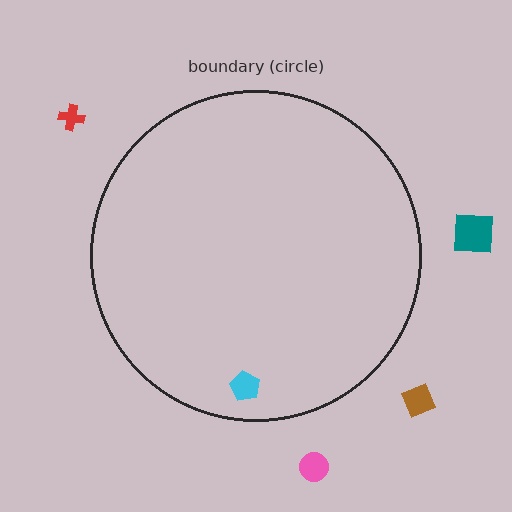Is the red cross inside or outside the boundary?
Outside.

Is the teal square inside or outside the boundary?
Outside.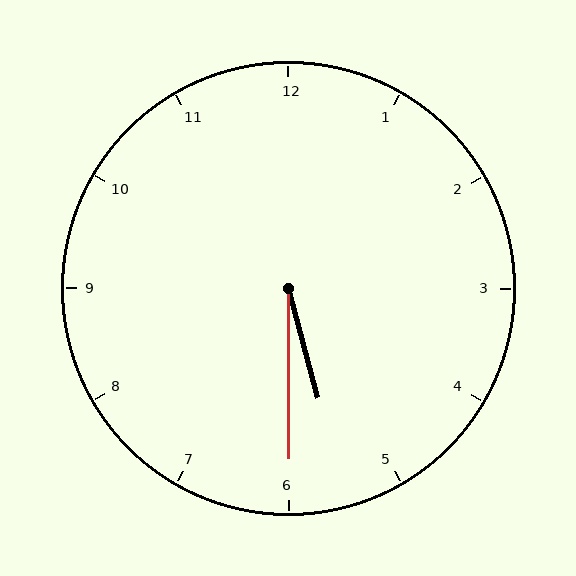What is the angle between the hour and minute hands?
Approximately 15 degrees.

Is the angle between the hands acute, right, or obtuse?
It is acute.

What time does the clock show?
5:30.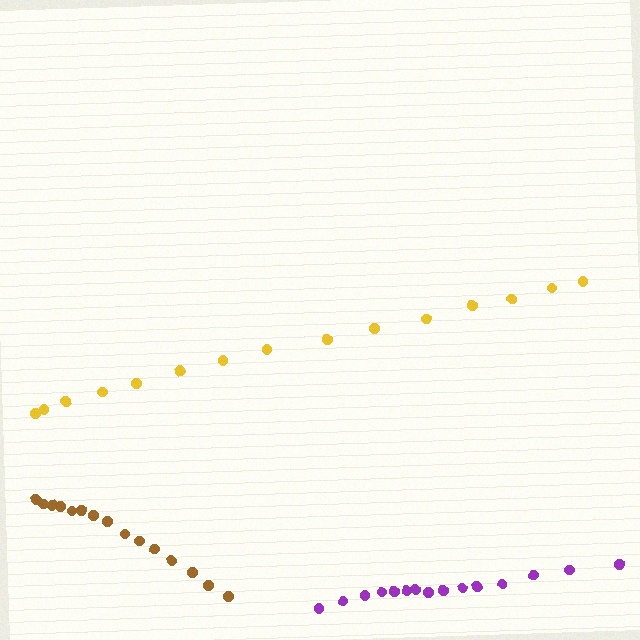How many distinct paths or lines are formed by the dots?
There are 3 distinct paths.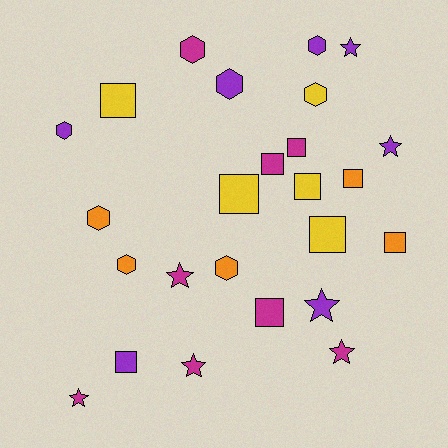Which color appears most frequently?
Magenta, with 8 objects.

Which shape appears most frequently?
Square, with 10 objects.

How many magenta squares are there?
There are 3 magenta squares.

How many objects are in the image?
There are 25 objects.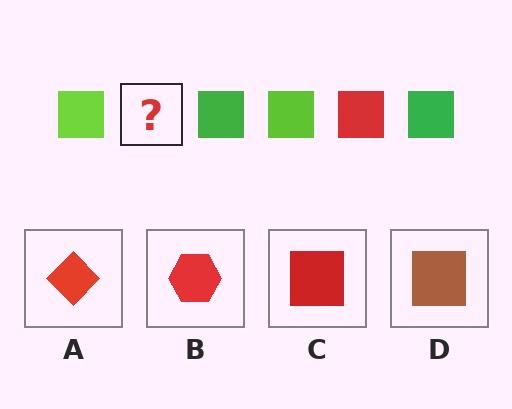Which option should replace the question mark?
Option C.